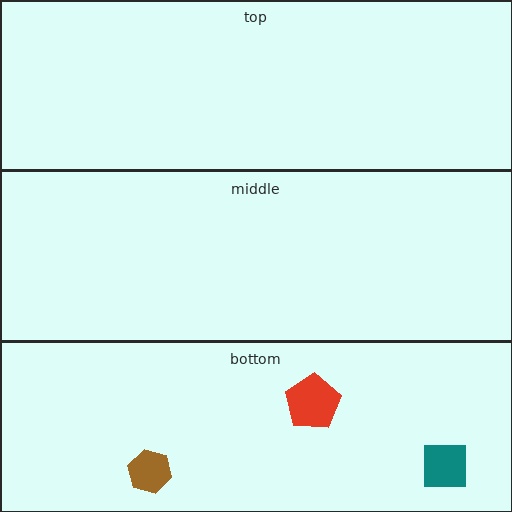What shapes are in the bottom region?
The brown hexagon, the teal square, the red pentagon.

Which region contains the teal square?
The bottom region.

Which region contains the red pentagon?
The bottom region.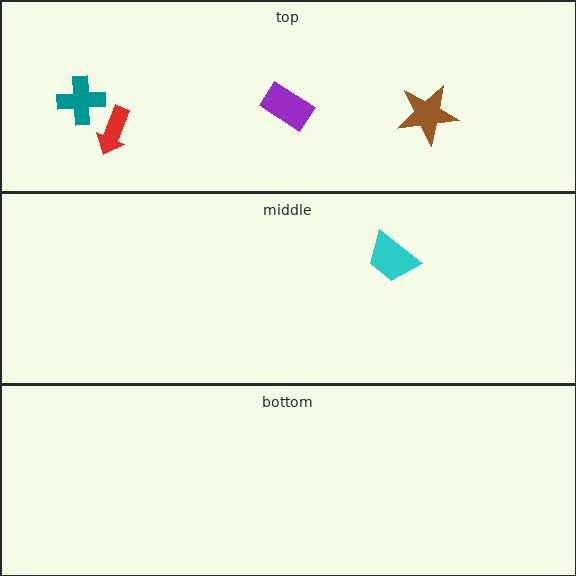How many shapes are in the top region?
4.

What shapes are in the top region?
The purple rectangle, the red arrow, the brown star, the teal cross.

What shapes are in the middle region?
The cyan trapezoid.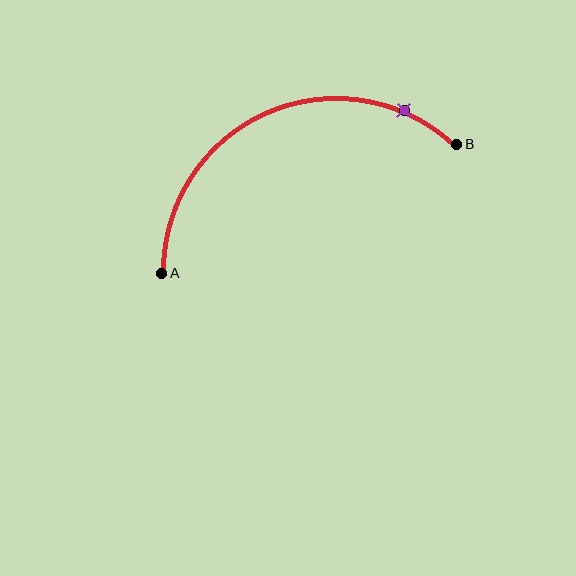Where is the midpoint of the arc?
The arc midpoint is the point on the curve farthest from the straight line joining A and B. It sits above that line.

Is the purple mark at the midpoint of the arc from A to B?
No. The purple mark lies on the arc but is closer to endpoint B. The arc midpoint would be at the point on the curve equidistant along the arc from both A and B.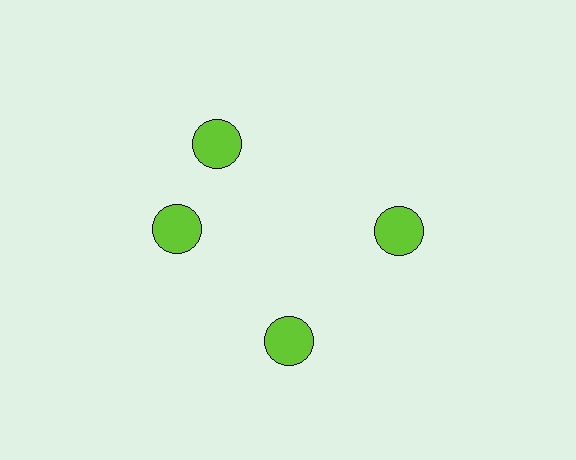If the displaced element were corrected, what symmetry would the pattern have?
It would have 4-fold rotational symmetry — the pattern would map onto itself every 90 degrees.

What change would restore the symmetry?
The symmetry would be restored by rotating it back into even spacing with its neighbors so that all 4 circles sit at equal angles and equal distance from the center.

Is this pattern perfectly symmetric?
No. The 4 lime circles are arranged in a ring, but one element near the 12 o'clock position is rotated out of alignment along the ring, breaking the 4-fold rotational symmetry.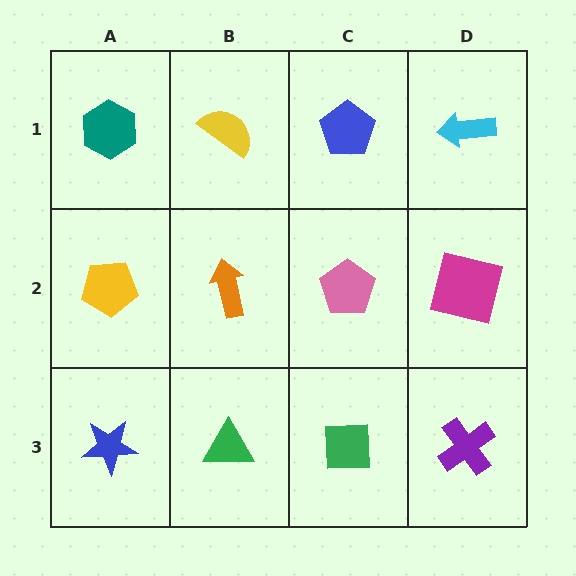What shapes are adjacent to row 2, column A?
A teal hexagon (row 1, column A), a blue star (row 3, column A), an orange arrow (row 2, column B).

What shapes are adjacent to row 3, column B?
An orange arrow (row 2, column B), a blue star (row 3, column A), a green square (row 3, column C).